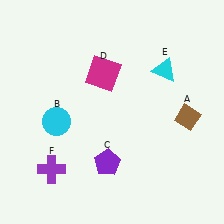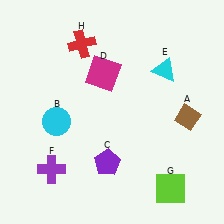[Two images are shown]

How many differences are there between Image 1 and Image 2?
There are 2 differences between the two images.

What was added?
A lime square (G), a red cross (H) were added in Image 2.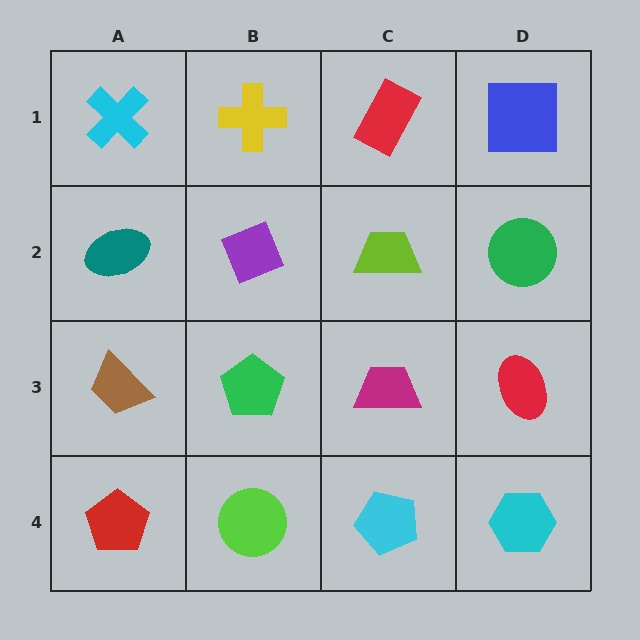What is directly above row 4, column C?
A magenta trapezoid.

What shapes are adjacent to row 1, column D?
A green circle (row 2, column D), a red rectangle (row 1, column C).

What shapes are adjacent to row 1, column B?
A purple diamond (row 2, column B), a cyan cross (row 1, column A), a red rectangle (row 1, column C).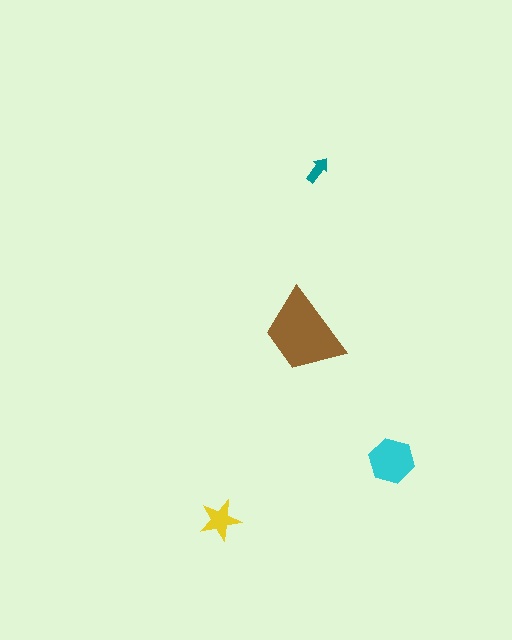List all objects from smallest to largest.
The teal arrow, the yellow star, the cyan hexagon, the brown trapezoid.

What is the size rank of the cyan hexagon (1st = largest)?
2nd.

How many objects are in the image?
There are 4 objects in the image.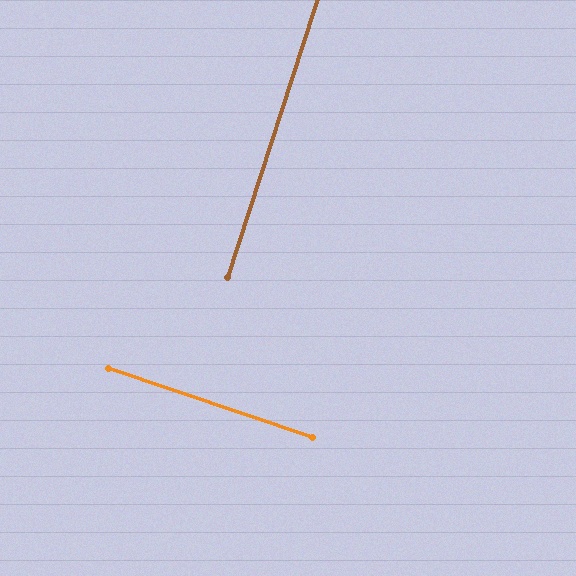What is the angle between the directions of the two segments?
Approximately 89 degrees.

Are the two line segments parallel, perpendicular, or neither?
Perpendicular — they meet at approximately 89°.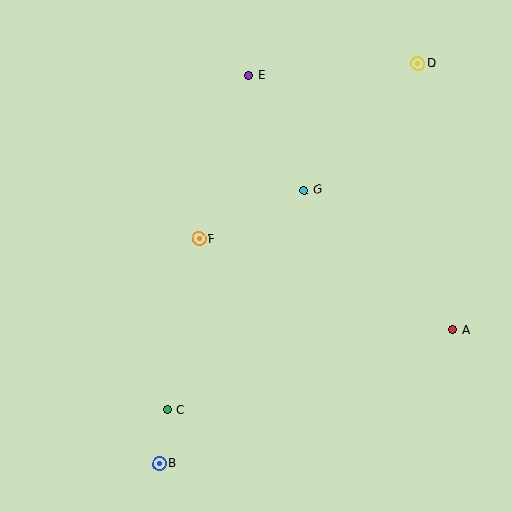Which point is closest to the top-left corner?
Point E is closest to the top-left corner.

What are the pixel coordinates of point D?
Point D is at (418, 63).